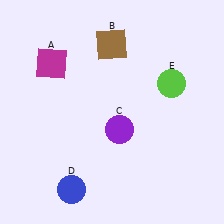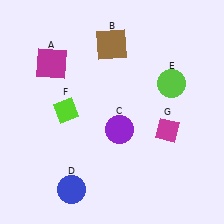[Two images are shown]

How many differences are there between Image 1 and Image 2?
There are 2 differences between the two images.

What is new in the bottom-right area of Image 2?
A magenta diamond (G) was added in the bottom-right area of Image 2.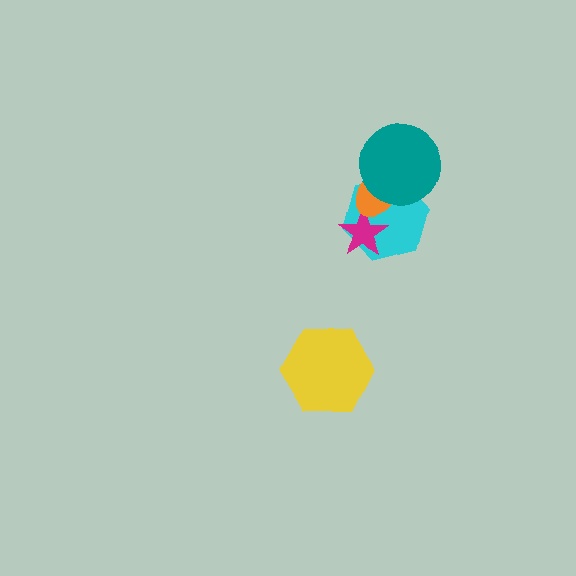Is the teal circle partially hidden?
No, no other shape covers it.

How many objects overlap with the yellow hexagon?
0 objects overlap with the yellow hexagon.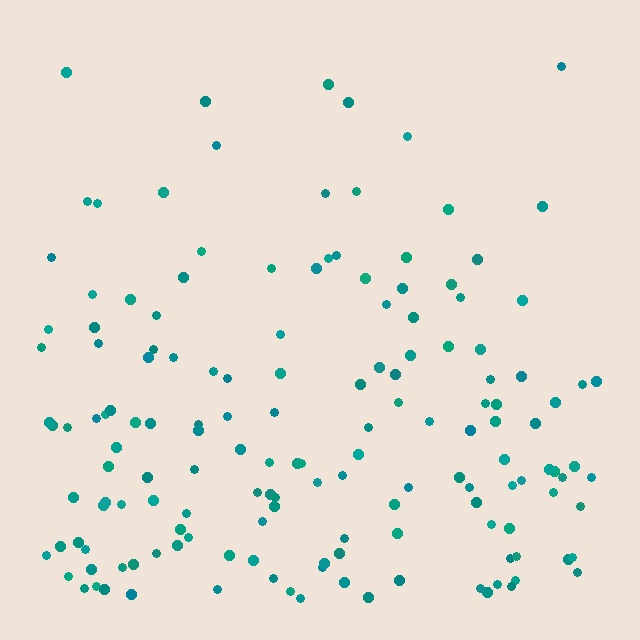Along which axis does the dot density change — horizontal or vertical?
Vertical.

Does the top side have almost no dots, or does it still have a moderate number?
Still a moderate number, just noticeably fewer than the bottom.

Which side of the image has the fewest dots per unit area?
The top.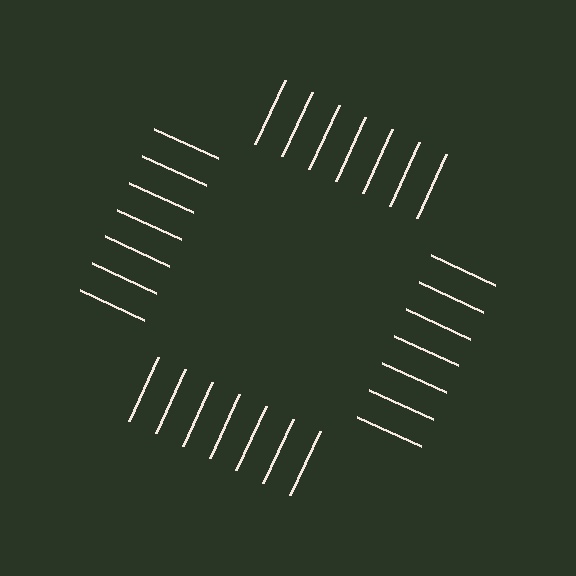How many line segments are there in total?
28 — 7 along each of the 4 edges.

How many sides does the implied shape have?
4 sides — the line-ends trace a square.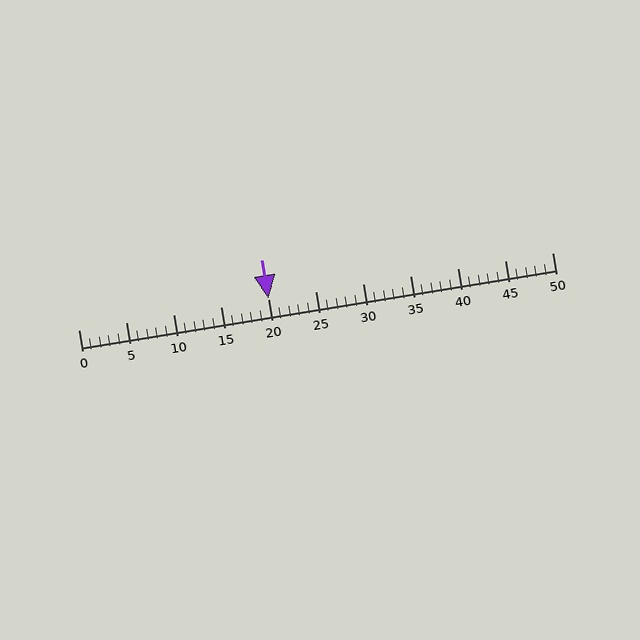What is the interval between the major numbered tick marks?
The major tick marks are spaced 5 units apart.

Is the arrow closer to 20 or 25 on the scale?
The arrow is closer to 20.